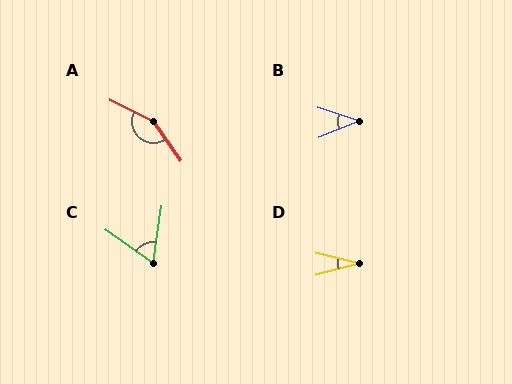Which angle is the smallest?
D, at approximately 28 degrees.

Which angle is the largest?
A, at approximately 151 degrees.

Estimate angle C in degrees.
Approximately 63 degrees.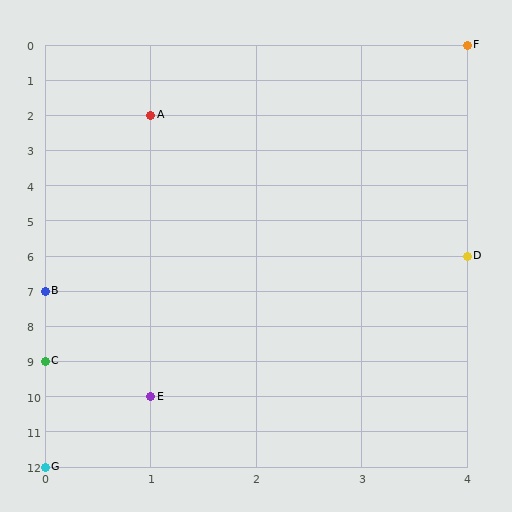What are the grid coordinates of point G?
Point G is at grid coordinates (0, 12).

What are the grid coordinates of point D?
Point D is at grid coordinates (4, 6).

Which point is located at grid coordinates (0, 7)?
Point B is at (0, 7).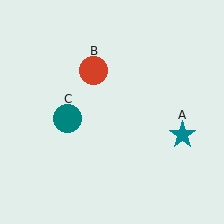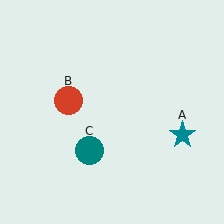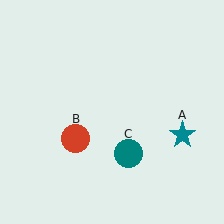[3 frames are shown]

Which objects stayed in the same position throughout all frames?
Teal star (object A) remained stationary.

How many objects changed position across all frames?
2 objects changed position: red circle (object B), teal circle (object C).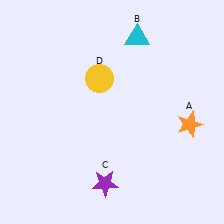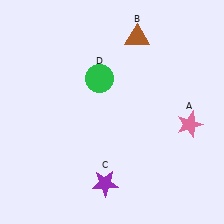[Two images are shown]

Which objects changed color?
A changed from orange to pink. B changed from cyan to brown. D changed from yellow to green.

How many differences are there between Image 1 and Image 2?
There are 3 differences between the two images.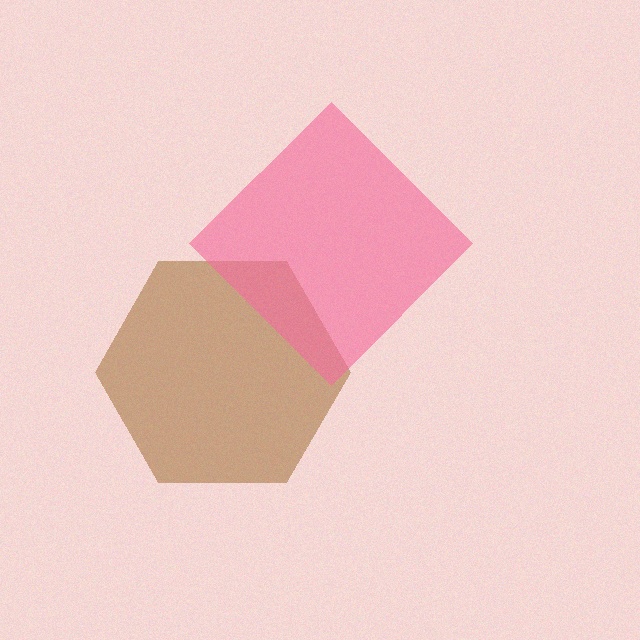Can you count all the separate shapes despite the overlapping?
Yes, there are 2 separate shapes.